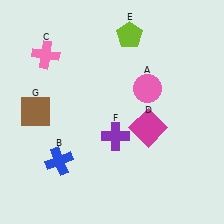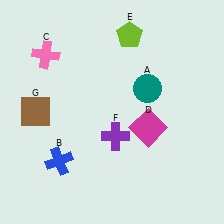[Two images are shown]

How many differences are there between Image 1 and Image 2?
There is 1 difference between the two images.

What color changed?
The circle (A) changed from pink in Image 1 to teal in Image 2.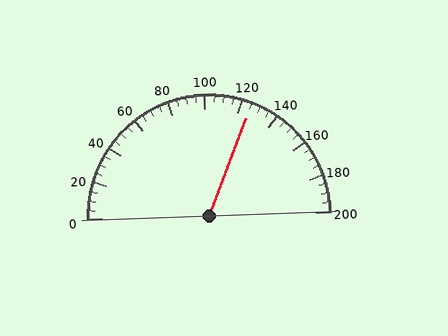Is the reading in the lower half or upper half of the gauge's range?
The reading is in the upper half of the range (0 to 200).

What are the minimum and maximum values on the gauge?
The gauge ranges from 0 to 200.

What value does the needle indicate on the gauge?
The needle indicates approximately 125.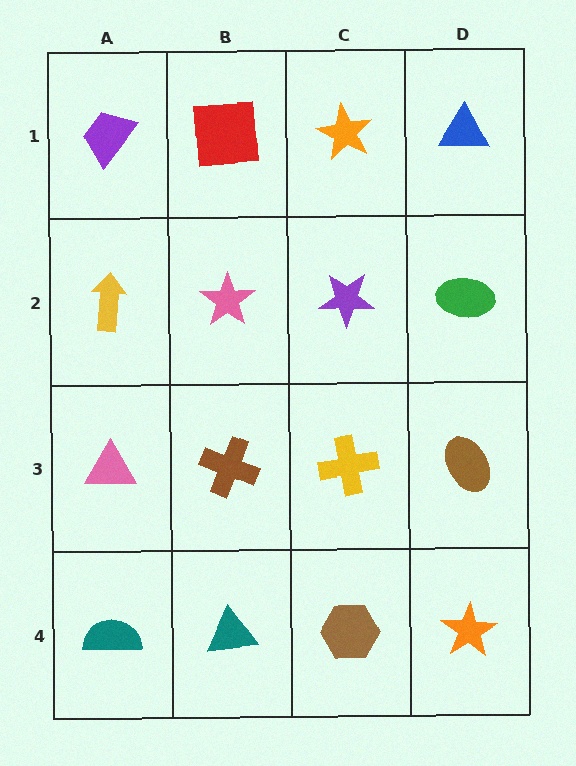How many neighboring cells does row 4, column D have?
2.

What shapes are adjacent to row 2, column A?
A purple trapezoid (row 1, column A), a pink triangle (row 3, column A), a pink star (row 2, column B).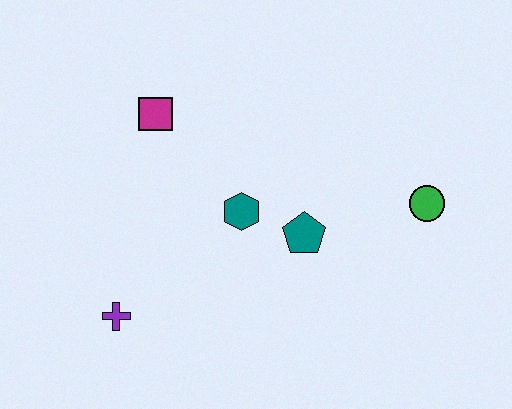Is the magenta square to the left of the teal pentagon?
Yes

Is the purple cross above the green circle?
No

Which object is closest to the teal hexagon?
The teal pentagon is closest to the teal hexagon.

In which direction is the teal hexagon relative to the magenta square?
The teal hexagon is below the magenta square.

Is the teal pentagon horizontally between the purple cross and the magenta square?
No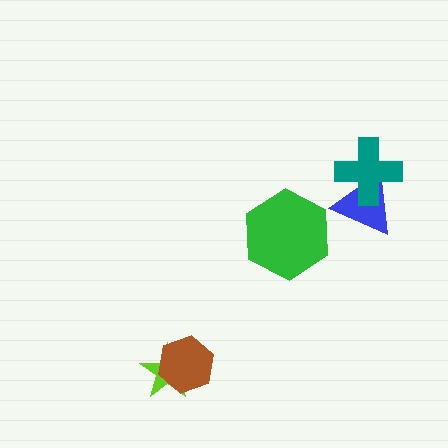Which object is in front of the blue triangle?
The teal cross is in front of the blue triangle.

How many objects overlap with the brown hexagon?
1 object overlaps with the brown hexagon.